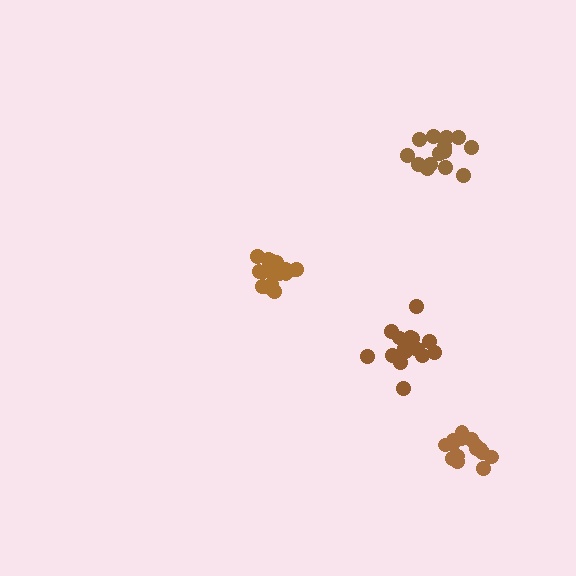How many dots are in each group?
Group 1: 18 dots, Group 2: 16 dots, Group 3: 16 dots, Group 4: 15 dots (65 total).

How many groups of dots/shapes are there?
There are 4 groups.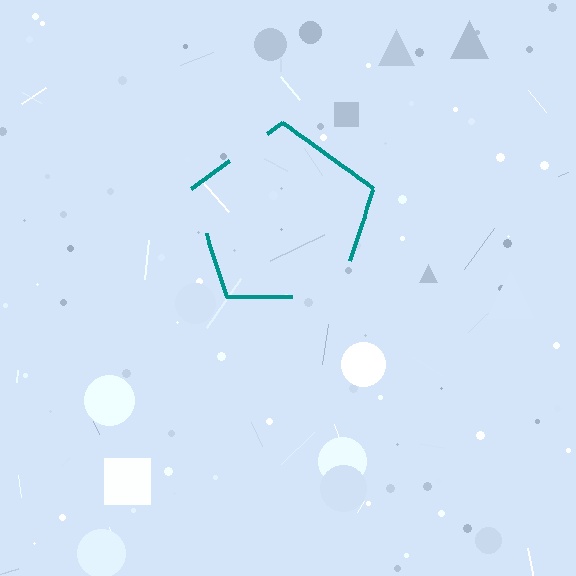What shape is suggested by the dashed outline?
The dashed outline suggests a pentagon.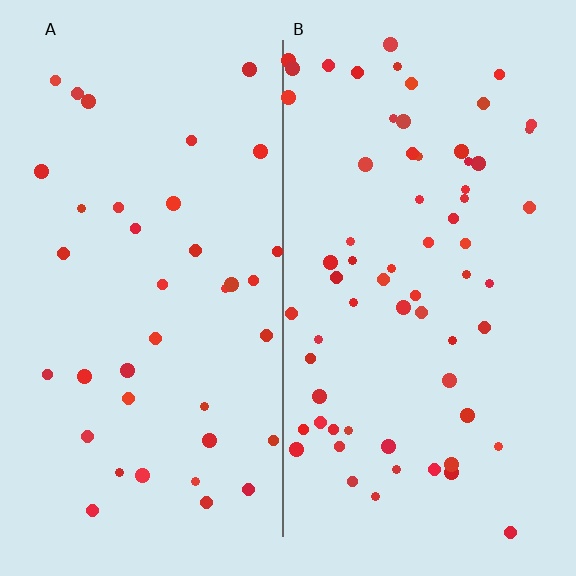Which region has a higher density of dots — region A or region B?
B (the right).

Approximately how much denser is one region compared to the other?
Approximately 1.7× — region B over region A.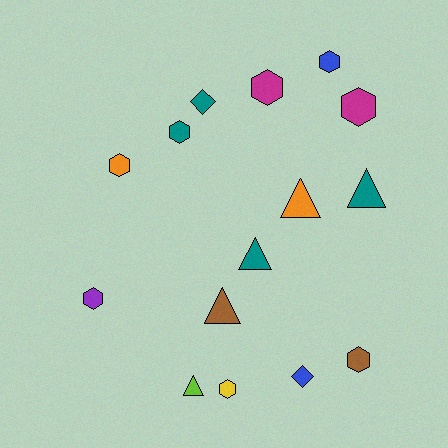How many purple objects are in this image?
There is 1 purple object.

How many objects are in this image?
There are 15 objects.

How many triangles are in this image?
There are 5 triangles.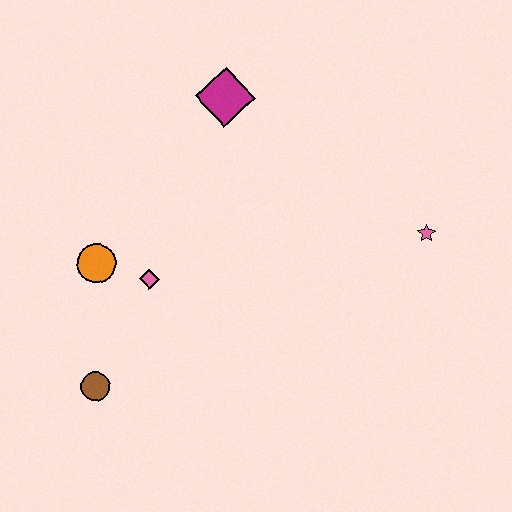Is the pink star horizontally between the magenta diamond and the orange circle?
No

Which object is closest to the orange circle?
The pink diamond is closest to the orange circle.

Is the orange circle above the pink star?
No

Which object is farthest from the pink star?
The brown circle is farthest from the pink star.